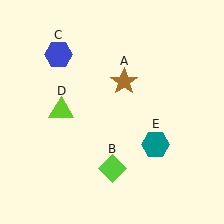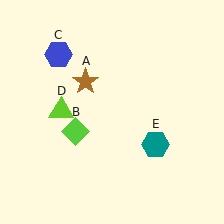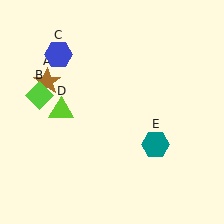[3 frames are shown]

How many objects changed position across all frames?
2 objects changed position: brown star (object A), lime diamond (object B).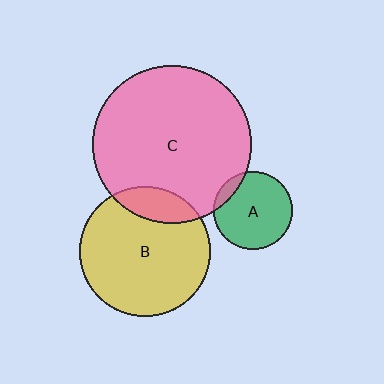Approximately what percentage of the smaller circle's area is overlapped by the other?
Approximately 15%.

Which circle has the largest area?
Circle C (pink).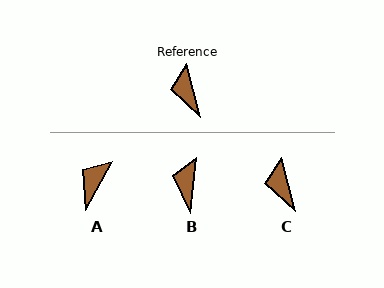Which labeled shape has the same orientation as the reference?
C.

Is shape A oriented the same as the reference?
No, it is off by about 43 degrees.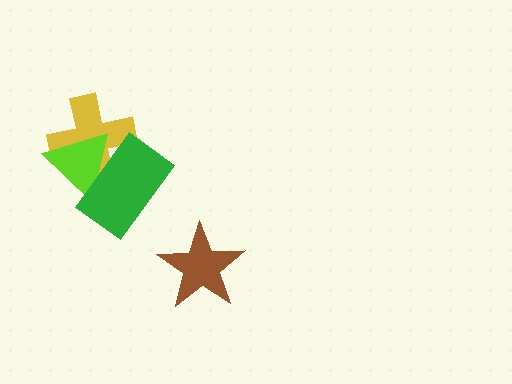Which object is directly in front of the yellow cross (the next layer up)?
The lime triangle is directly in front of the yellow cross.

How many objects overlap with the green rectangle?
2 objects overlap with the green rectangle.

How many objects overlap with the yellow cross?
2 objects overlap with the yellow cross.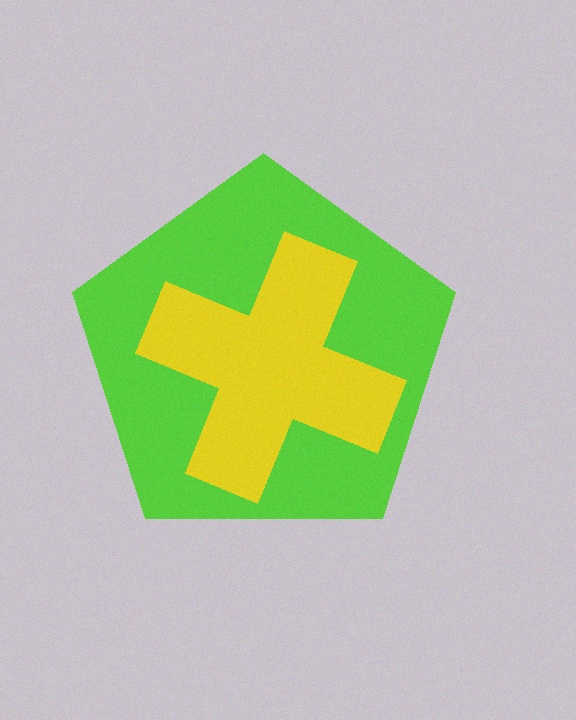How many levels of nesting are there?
2.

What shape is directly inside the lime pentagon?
The yellow cross.